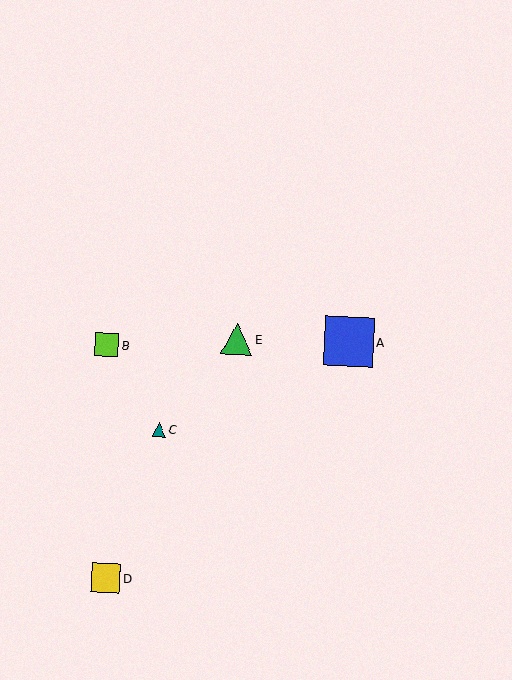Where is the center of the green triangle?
The center of the green triangle is at (237, 339).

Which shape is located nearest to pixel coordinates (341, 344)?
The blue square (labeled A) at (349, 341) is nearest to that location.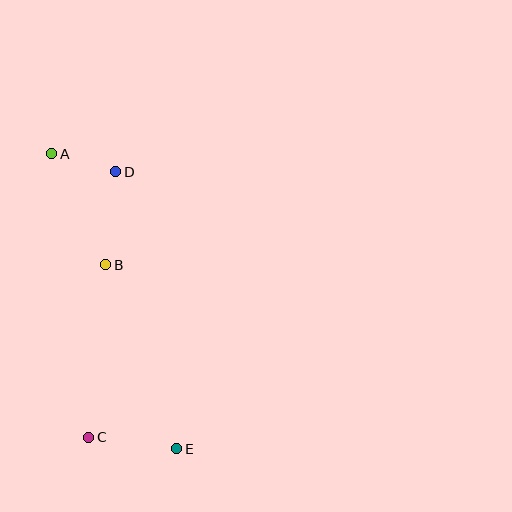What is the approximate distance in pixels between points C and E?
The distance between C and E is approximately 89 pixels.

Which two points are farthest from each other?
Points A and E are farthest from each other.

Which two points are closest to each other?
Points A and D are closest to each other.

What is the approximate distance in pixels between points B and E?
The distance between B and E is approximately 197 pixels.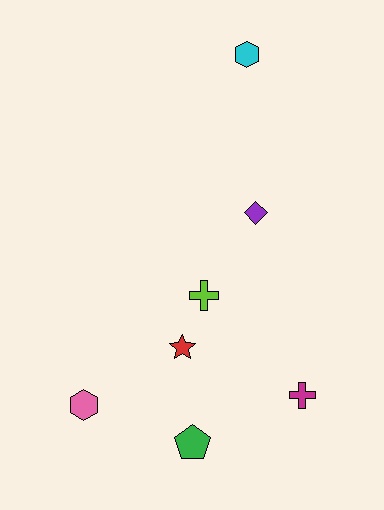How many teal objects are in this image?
There are no teal objects.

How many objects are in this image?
There are 7 objects.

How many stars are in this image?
There is 1 star.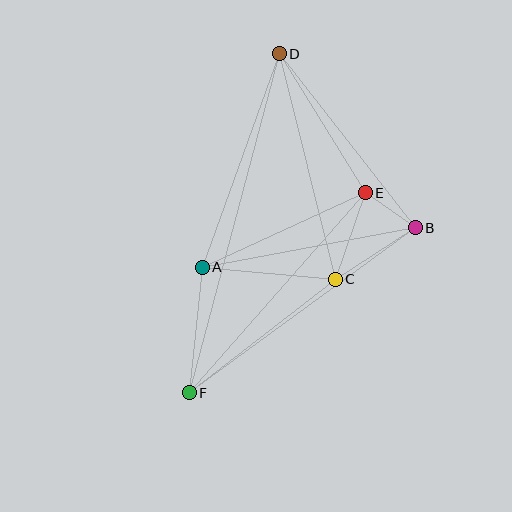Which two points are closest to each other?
Points B and E are closest to each other.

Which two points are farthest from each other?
Points D and F are farthest from each other.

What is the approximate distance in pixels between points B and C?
The distance between B and C is approximately 95 pixels.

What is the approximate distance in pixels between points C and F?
The distance between C and F is approximately 184 pixels.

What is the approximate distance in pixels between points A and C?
The distance between A and C is approximately 133 pixels.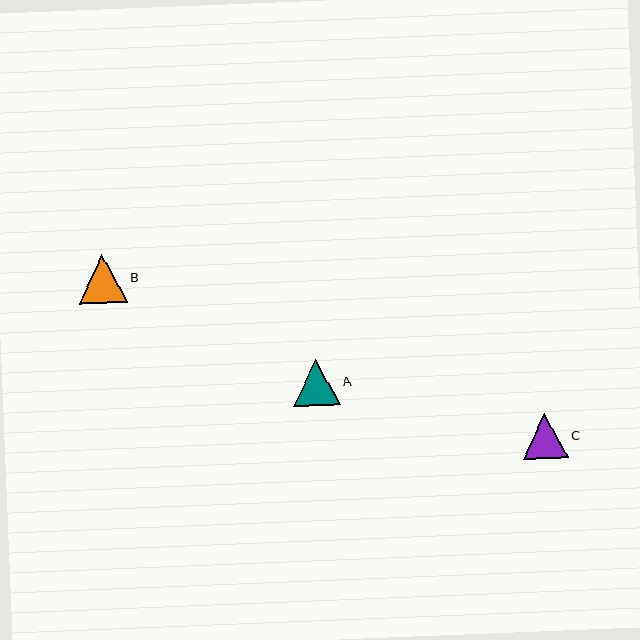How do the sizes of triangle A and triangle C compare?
Triangle A and triangle C are approximately the same size.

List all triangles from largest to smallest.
From largest to smallest: B, A, C.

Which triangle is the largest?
Triangle B is the largest with a size of approximately 49 pixels.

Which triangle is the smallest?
Triangle C is the smallest with a size of approximately 45 pixels.